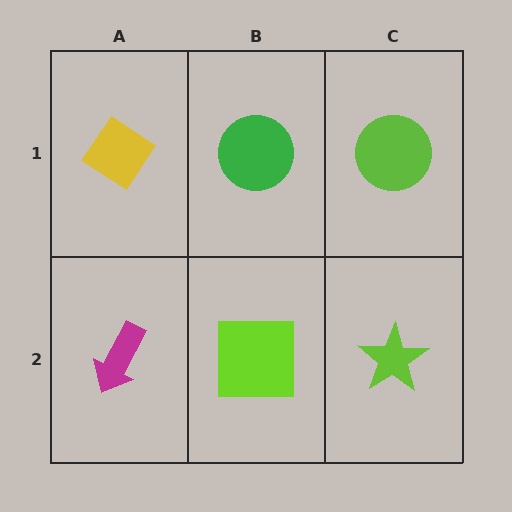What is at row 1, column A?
A yellow diamond.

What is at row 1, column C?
A lime circle.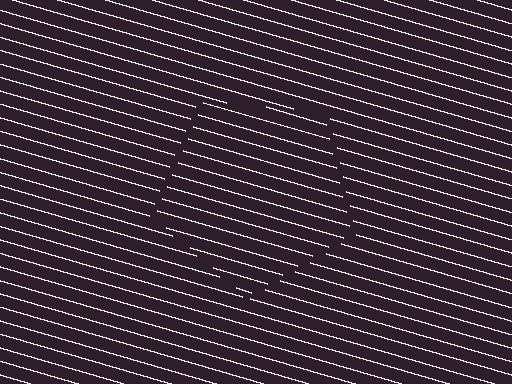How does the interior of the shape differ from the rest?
The interior of the shape contains the same grating, shifted by half a period — the contour is defined by the phase discontinuity where line-ends from the inner and outer gratings abut.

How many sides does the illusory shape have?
5 sides — the line-ends trace a pentagon.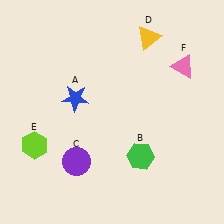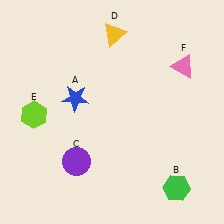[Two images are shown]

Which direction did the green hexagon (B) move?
The green hexagon (B) moved right.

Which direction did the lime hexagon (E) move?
The lime hexagon (E) moved up.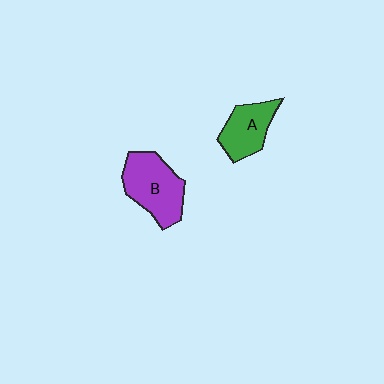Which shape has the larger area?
Shape B (purple).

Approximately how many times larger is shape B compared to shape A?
Approximately 1.4 times.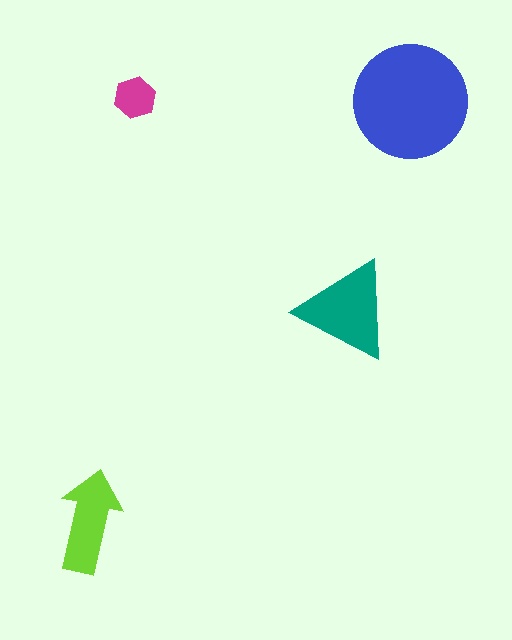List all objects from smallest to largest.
The magenta hexagon, the lime arrow, the teal triangle, the blue circle.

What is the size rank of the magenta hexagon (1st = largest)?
4th.